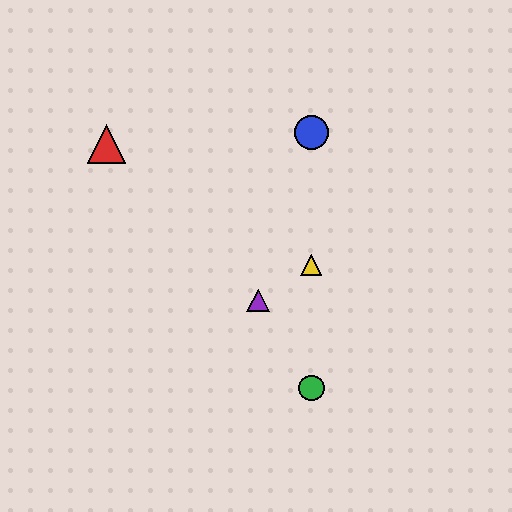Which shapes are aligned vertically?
The blue circle, the green circle, the yellow triangle are aligned vertically.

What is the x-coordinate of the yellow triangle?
The yellow triangle is at x≈311.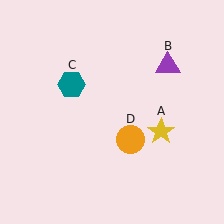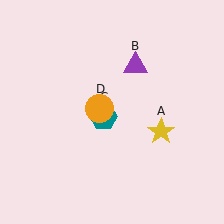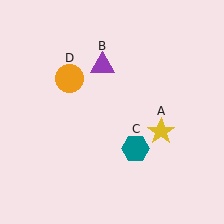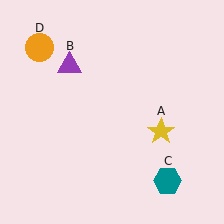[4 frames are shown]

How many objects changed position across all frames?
3 objects changed position: purple triangle (object B), teal hexagon (object C), orange circle (object D).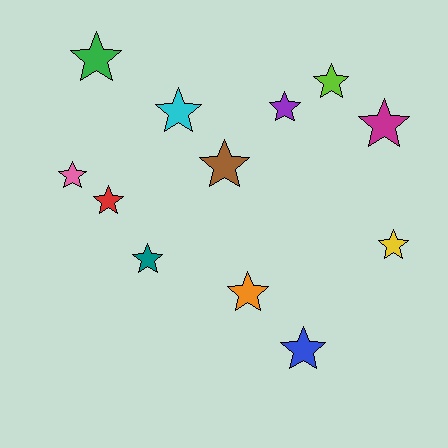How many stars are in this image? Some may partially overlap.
There are 12 stars.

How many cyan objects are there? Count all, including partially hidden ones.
There is 1 cyan object.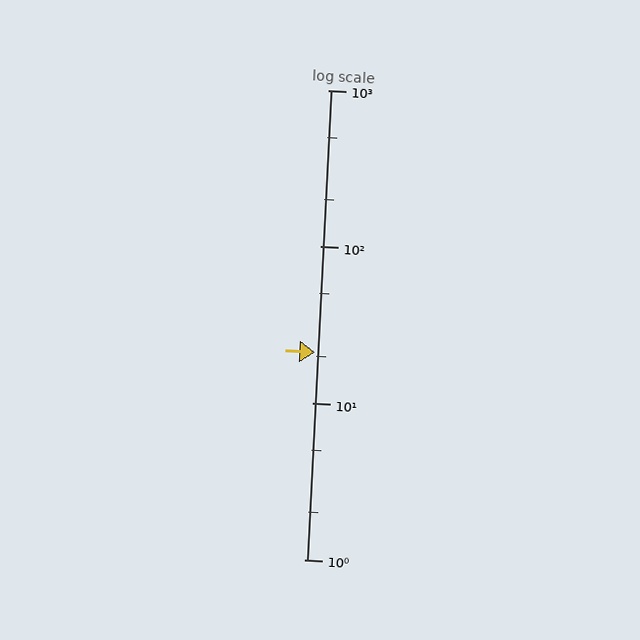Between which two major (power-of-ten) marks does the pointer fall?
The pointer is between 10 and 100.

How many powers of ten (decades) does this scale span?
The scale spans 3 decades, from 1 to 1000.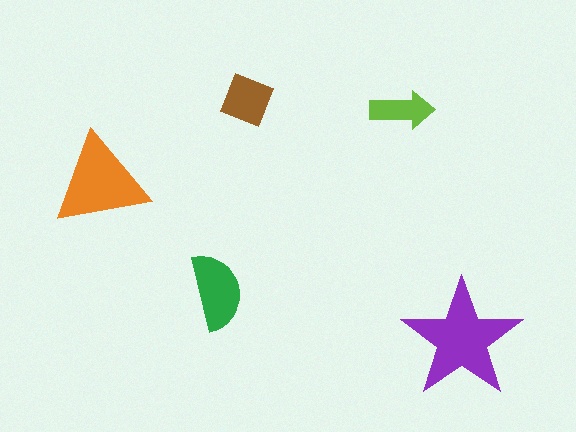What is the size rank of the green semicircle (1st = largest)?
3rd.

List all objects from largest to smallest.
The purple star, the orange triangle, the green semicircle, the brown square, the lime arrow.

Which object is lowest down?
The purple star is bottommost.